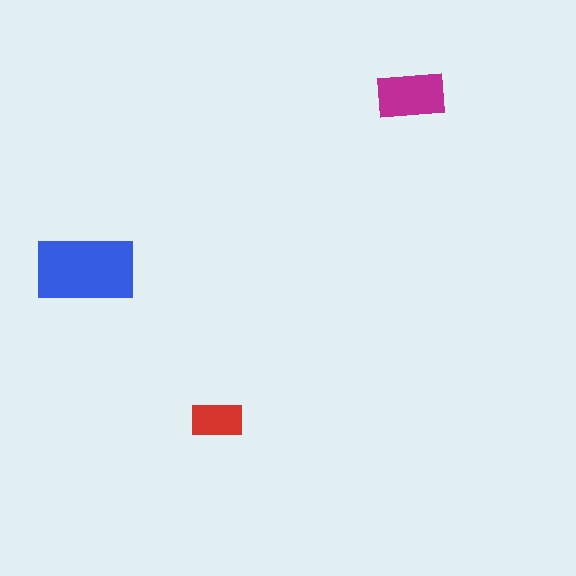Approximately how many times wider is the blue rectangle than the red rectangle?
About 2 times wider.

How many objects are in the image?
There are 3 objects in the image.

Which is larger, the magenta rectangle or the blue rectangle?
The blue one.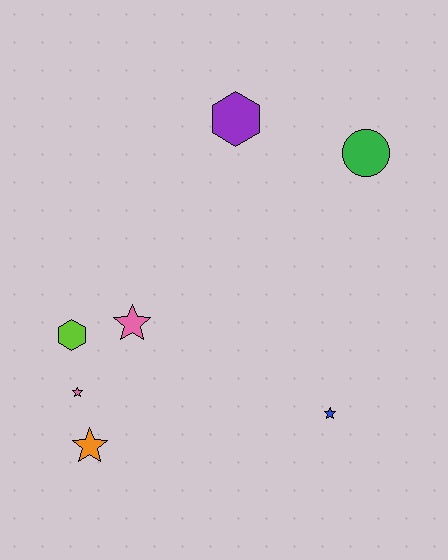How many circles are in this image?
There is 1 circle.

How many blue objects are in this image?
There is 1 blue object.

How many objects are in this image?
There are 7 objects.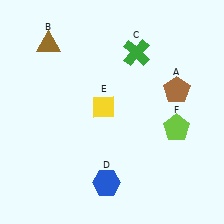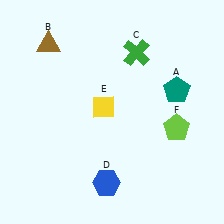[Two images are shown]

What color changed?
The pentagon (A) changed from brown in Image 1 to teal in Image 2.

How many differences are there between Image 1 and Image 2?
There is 1 difference between the two images.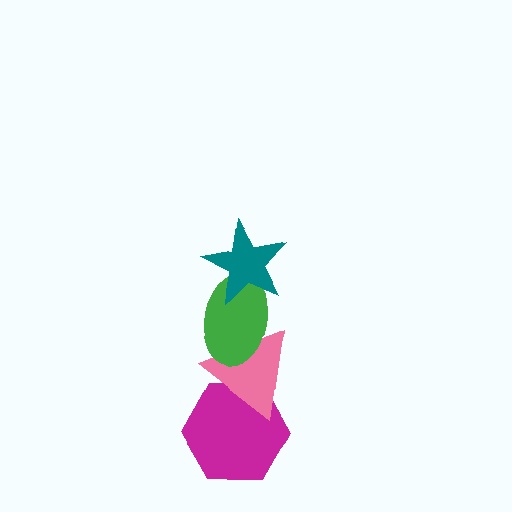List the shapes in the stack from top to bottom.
From top to bottom: the teal star, the green ellipse, the pink triangle, the magenta hexagon.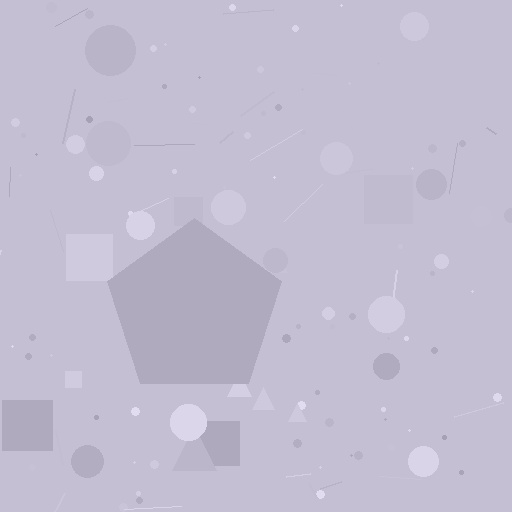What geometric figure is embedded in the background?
A pentagon is embedded in the background.